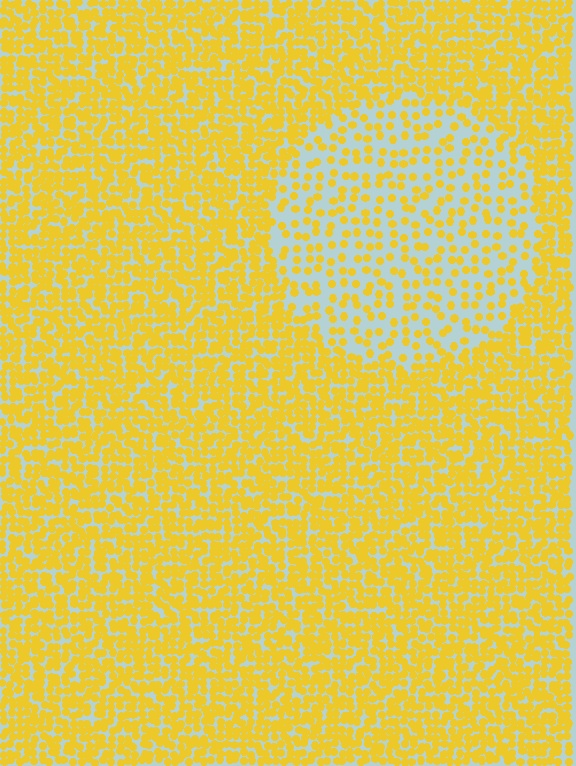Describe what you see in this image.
The image contains small yellow elements arranged at two different densities. A circle-shaped region is visible where the elements are less densely packed than the surrounding area.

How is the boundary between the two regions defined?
The boundary is defined by a change in element density (approximately 2.4x ratio). All elements are the same color, size, and shape.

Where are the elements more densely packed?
The elements are more densely packed outside the circle boundary.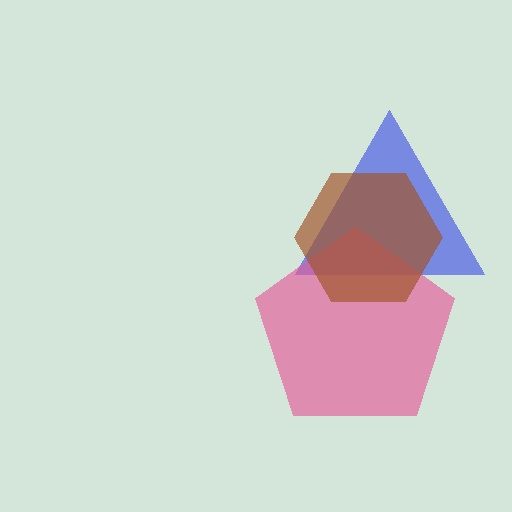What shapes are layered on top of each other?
The layered shapes are: a blue triangle, a pink pentagon, a brown hexagon.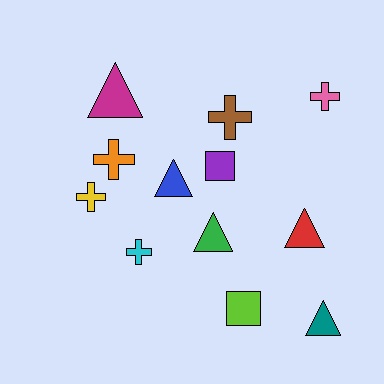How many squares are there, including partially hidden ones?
There are 2 squares.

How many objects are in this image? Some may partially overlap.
There are 12 objects.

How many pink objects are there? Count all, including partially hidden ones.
There is 1 pink object.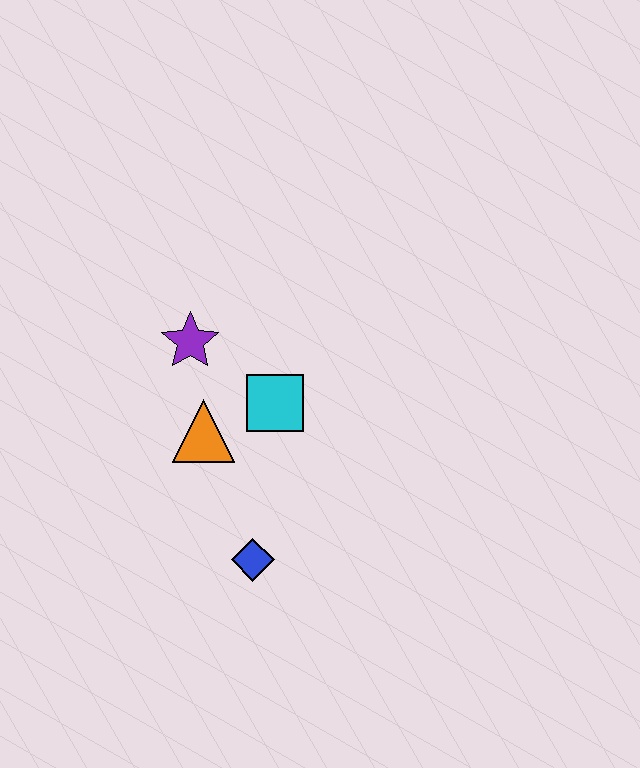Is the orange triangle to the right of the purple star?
Yes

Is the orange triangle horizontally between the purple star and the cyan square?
Yes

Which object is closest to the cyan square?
The orange triangle is closest to the cyan square.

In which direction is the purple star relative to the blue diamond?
The purple star is above the blue diamond.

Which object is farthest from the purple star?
The blue diamond is farthest from the purple star.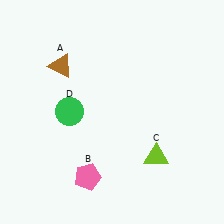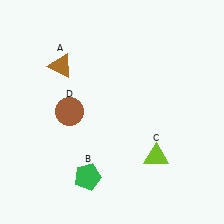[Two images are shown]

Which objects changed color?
B changed from pink to green. D changed from green to brown.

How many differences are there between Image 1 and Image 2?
There are 2 differences between the two images.